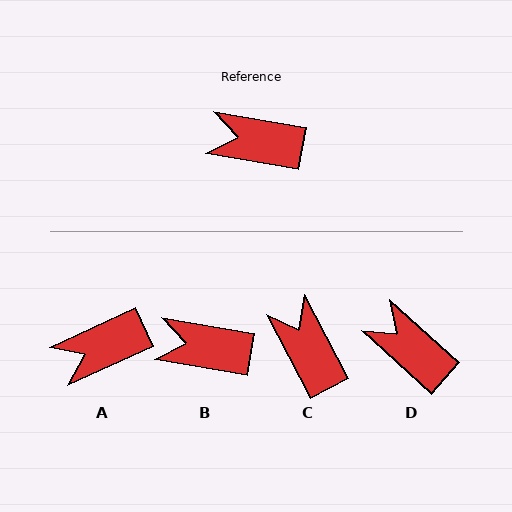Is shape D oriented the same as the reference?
No, it is off by about 32 degrees.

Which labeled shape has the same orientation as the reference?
B.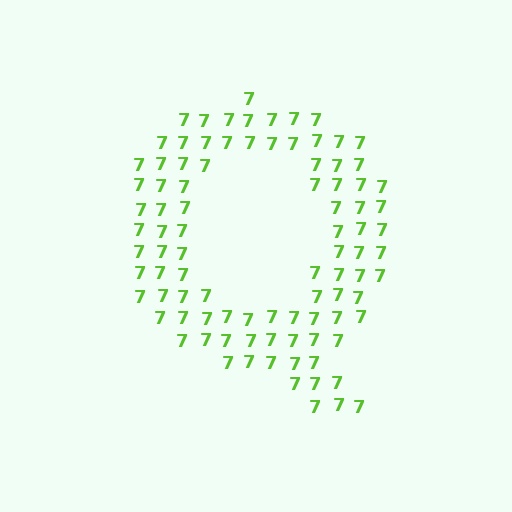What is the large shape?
The large shape is the letter Q.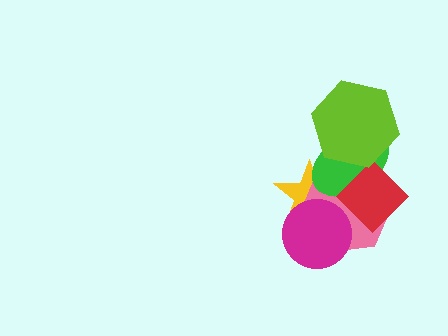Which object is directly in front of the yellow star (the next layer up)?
The pink hexagon is directly in front of the yellow star.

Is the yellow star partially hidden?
Yes, it is partially covered by another shape.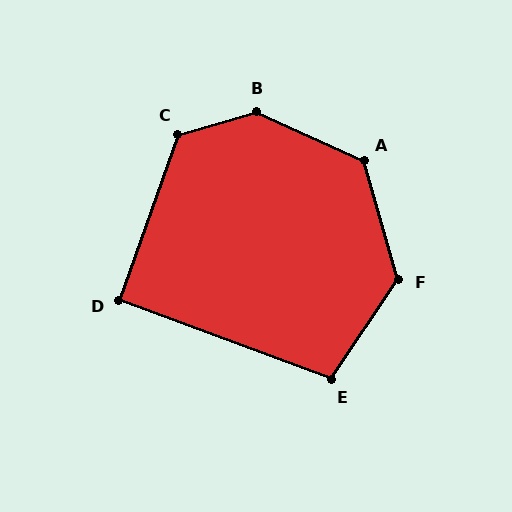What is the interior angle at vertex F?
Approximately 130 degrees (obtuse).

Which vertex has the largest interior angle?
B, at approximately 139 degrees.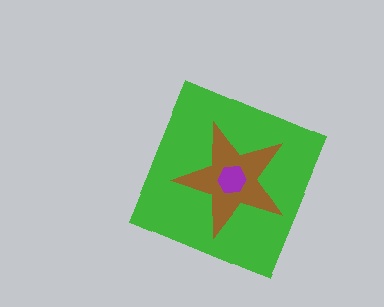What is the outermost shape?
The green diamond.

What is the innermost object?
The purple hexagon.